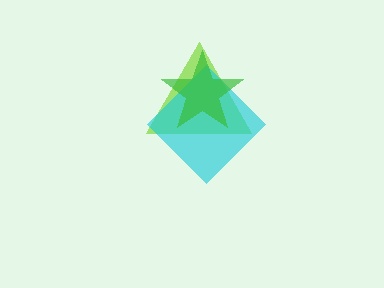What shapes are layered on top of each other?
The layered shapes are: a lime triangle, a cyan diamond, a green star.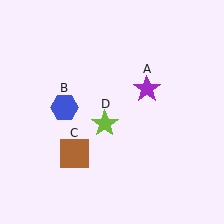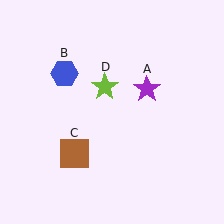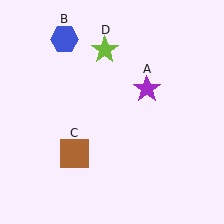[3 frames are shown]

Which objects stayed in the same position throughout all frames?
Purple star (object A) and brown square (object C) remained stationary.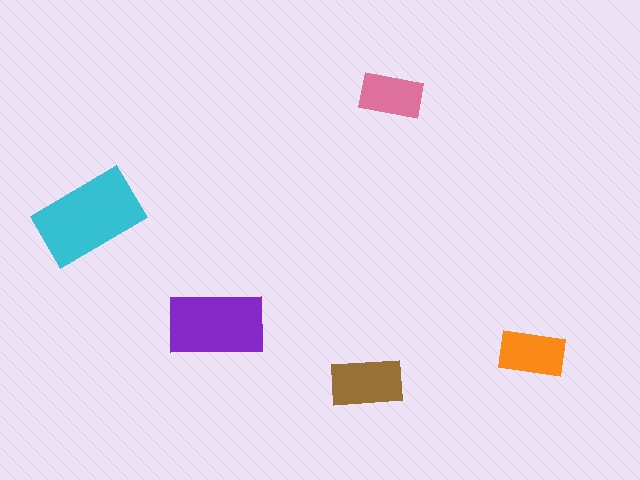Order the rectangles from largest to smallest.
the cyan one, the purple one, the brown one, the orange one, the pink one.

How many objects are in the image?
There are 5 objects in the image.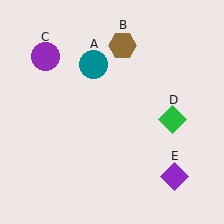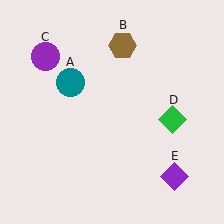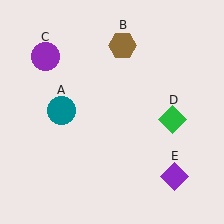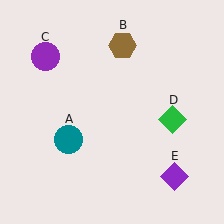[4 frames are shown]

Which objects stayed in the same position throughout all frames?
Brown hexagon (object B) and purple circle (object C) and green diamond (object D) and purple diamond (object E) remained stationary.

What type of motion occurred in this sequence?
The teal circle (object A) rotated counterclockwise around the center of the scene.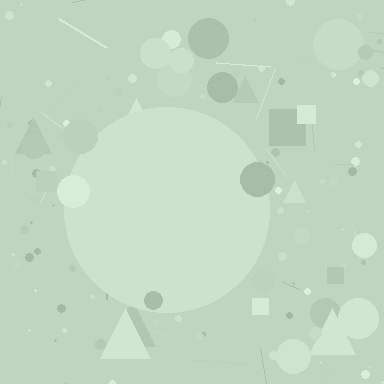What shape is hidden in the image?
A circle is hidden in the image.